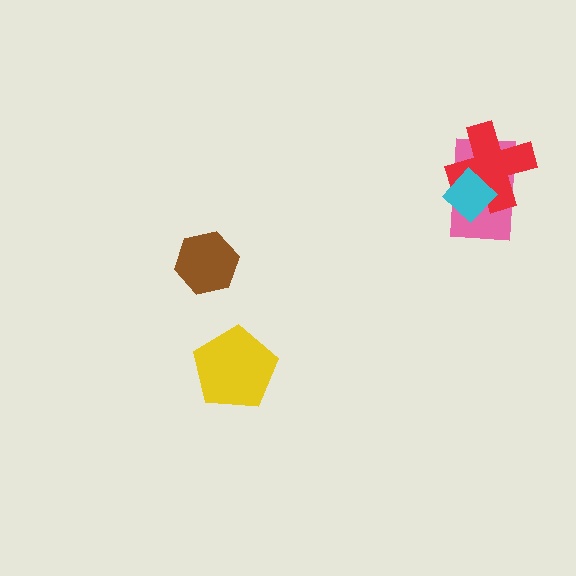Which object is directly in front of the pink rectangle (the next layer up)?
The red cross is directly in front of the pink rectangle.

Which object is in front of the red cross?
The cyan diamond is in front of the red cross.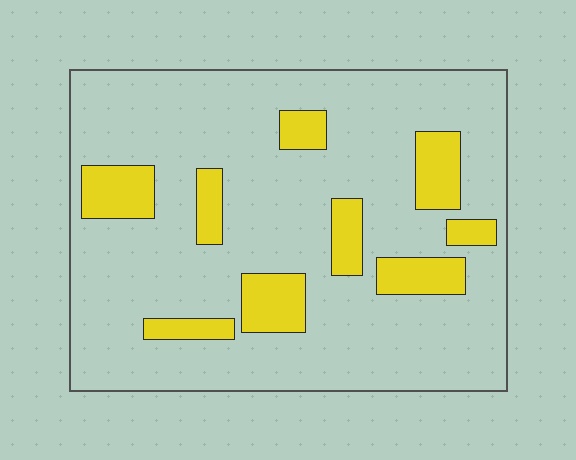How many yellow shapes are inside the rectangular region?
9.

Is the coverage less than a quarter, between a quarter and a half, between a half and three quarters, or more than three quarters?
Less than a quarter.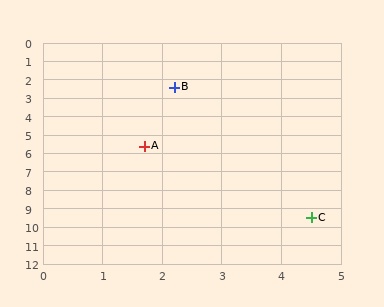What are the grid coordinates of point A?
Point A is at approximately (1.7, 5.6).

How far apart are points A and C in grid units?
Points A and C are about 4.8 grid units apart.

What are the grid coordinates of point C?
Point C is at approximately (4.5, 9.5).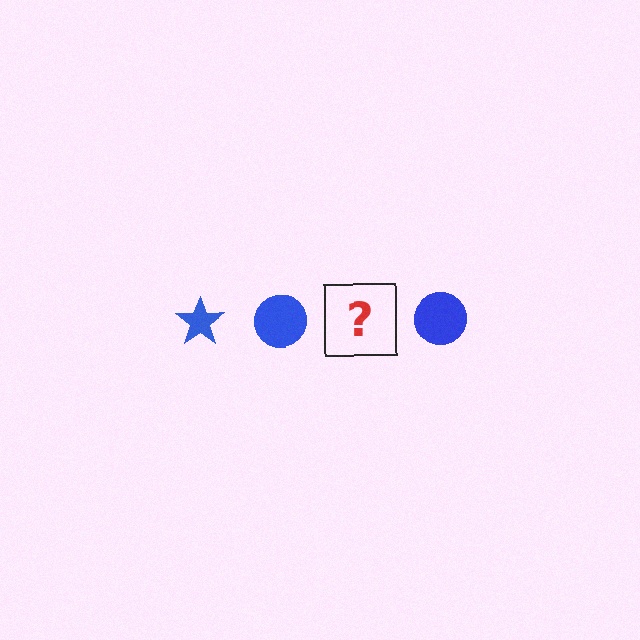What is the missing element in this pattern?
The missing element is a blue star.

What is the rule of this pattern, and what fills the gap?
The rule is that the pattern cycles through star, circle shapes in blue. The gap should be filled with a blue star.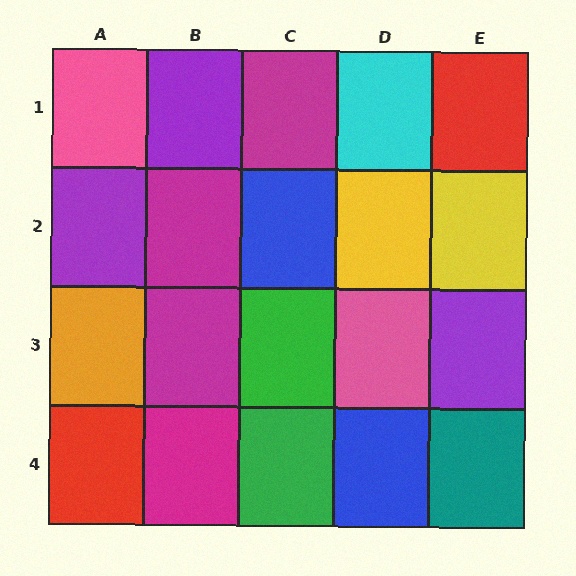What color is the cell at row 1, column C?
Magenta.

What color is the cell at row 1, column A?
Pink.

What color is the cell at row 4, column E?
Teal.